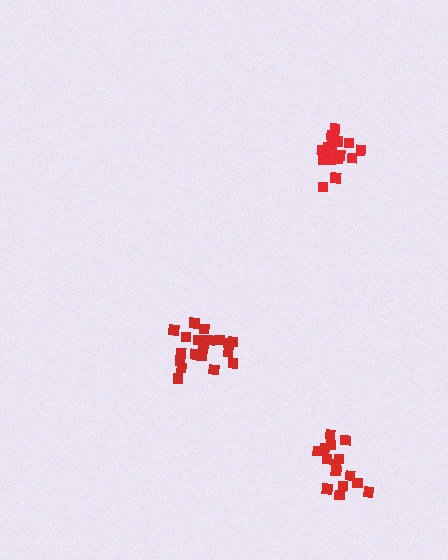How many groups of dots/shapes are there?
There are 3 groups.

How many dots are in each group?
Group 1: 20 dots, Group 2: 15 dots, Group 3: 18 dots (53 total).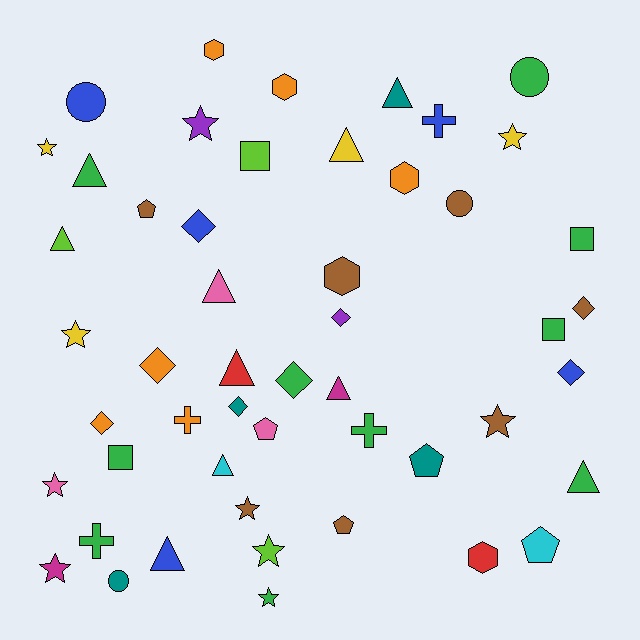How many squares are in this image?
There are 4 squares.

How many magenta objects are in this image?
There are 2 magenta objects.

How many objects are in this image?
There are 50 objects.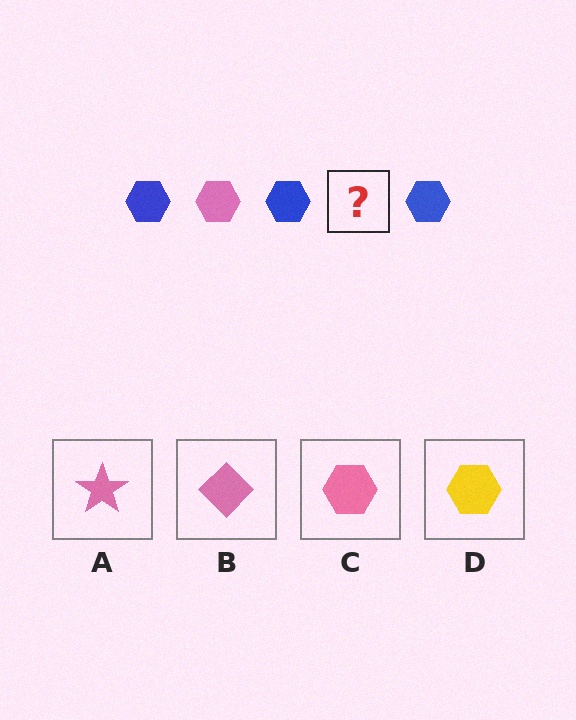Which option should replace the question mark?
Option C.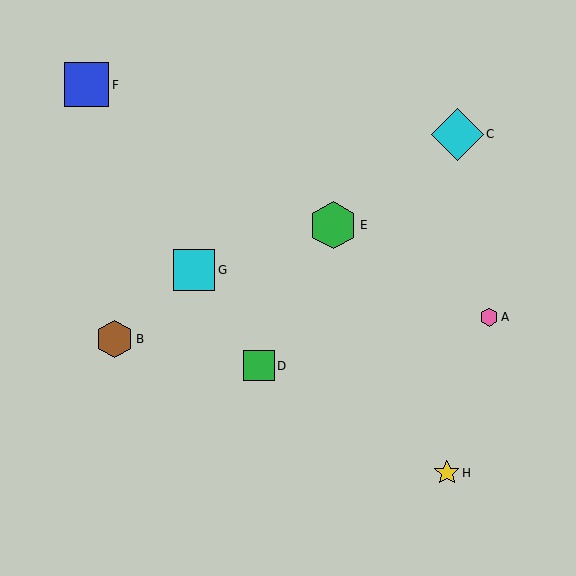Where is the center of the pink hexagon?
The center of the pink hexagon is at (489, 317).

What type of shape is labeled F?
Shape F is a blue square.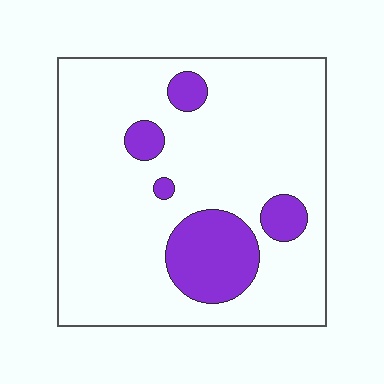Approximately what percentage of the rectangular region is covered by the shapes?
Approximately 15%.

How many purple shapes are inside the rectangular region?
5.